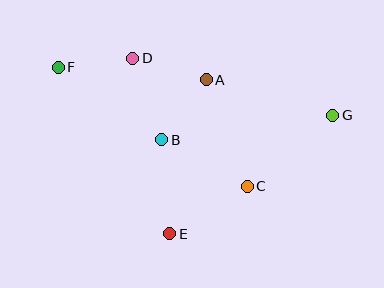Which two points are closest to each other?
Points A and B are closest to each other.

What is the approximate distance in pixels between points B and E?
The distance between B and E is approximately 94 pixels.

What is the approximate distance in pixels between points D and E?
The distance between D and E is approximately 179 pixels.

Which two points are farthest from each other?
Points F and G are farthest from each other.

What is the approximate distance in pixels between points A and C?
The distance between A and C is approximately 114 pixels.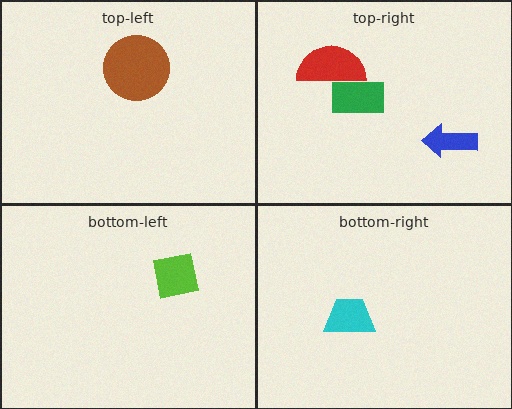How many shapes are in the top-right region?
3.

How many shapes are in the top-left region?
1.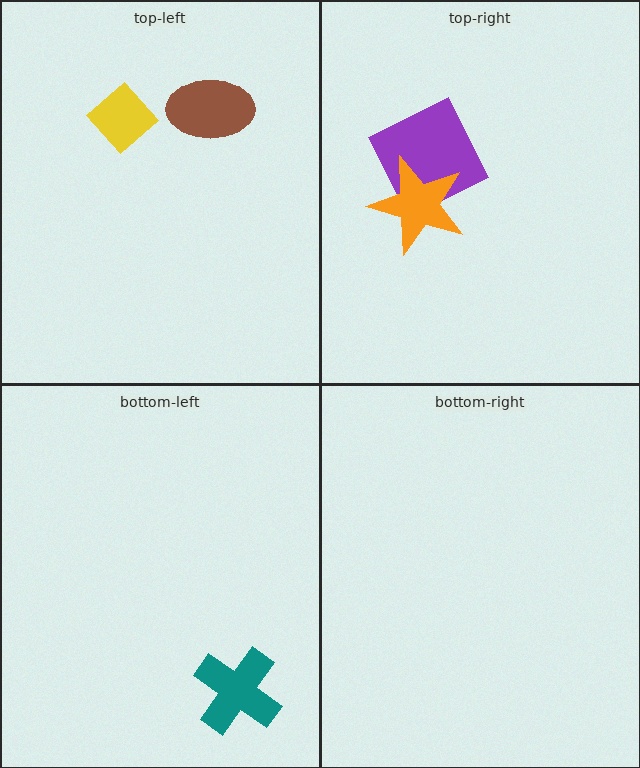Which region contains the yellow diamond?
The top-left region.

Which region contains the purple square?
The top-right region.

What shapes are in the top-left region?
The yellow diamond, the brown ellipse.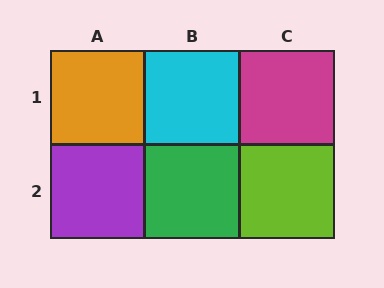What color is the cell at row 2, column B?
Green.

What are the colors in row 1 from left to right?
Orange, cyan, magenta.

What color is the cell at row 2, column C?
Lime.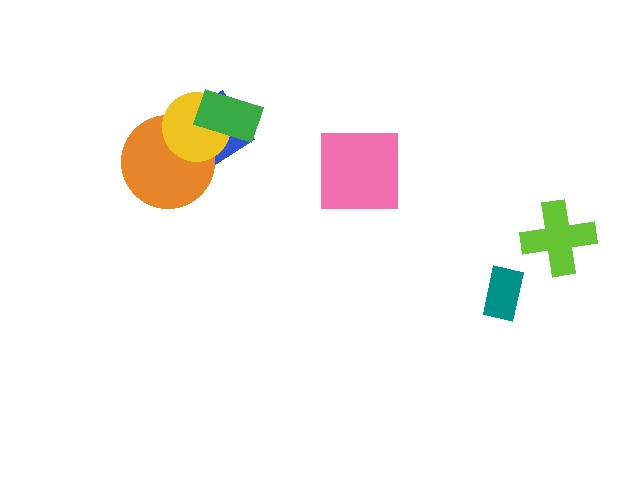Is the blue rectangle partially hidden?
Yes, it is partially covered by another shape.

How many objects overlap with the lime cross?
0 objects overlap with the lime cross.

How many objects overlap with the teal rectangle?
0 objects overlap with the teal rectangle.